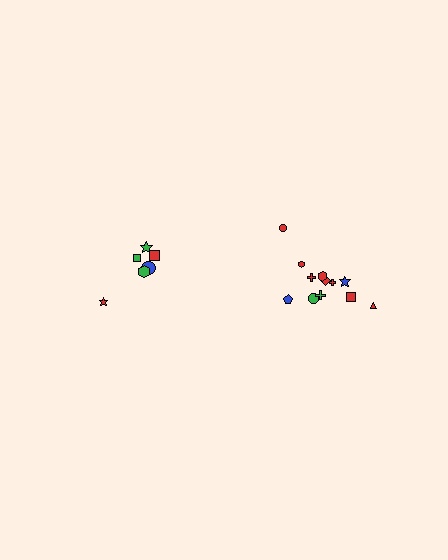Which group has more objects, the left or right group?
The right group.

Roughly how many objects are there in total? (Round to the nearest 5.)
Roughly 20 objects in total.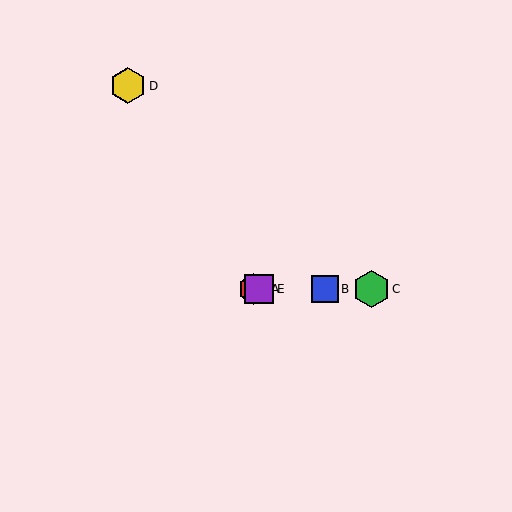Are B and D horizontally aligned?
No, B is at y≈289 and D is at y≈86.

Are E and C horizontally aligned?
Yes, both are at y≈289.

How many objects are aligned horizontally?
4 objects (A, B, C, E) are aligned horizontally.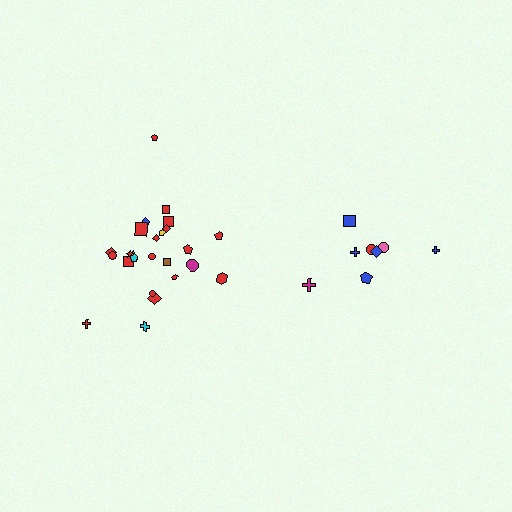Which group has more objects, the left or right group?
The left group.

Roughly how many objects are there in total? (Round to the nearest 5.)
Roughly 35 objects in total.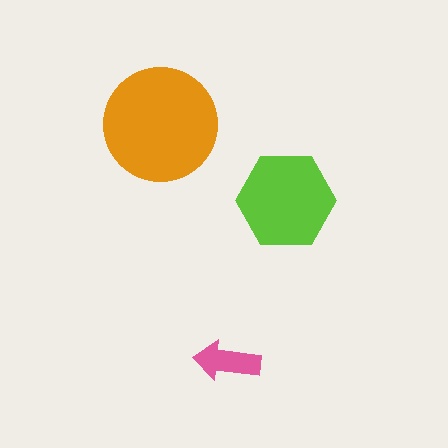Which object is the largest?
The orange circle.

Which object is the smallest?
The pink arrow.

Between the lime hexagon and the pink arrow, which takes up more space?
The lime hexagon.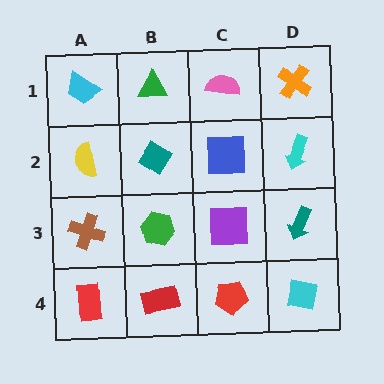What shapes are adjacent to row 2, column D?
An orange cross (row 1, column D), a teal arrow (row 3, column D), a blue square (row 2, column C).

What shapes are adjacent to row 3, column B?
A teal diamond (row 2, column B), a red rectangle (row 4, column B), a brown cross (row 3, column A), a purple square (row 3, column C).